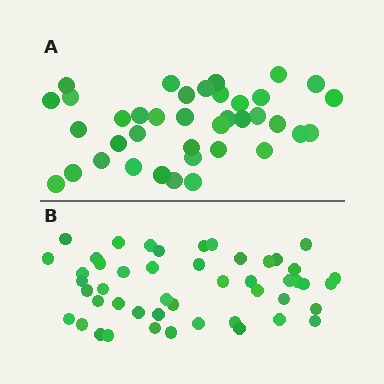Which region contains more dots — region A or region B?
Region B (the bottom region) has more dots.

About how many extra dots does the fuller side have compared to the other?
Region B has roughly 10 or so more dots than region A.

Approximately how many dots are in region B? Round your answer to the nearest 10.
About 50 dots. (The exact count is 48, which rounds to 50.)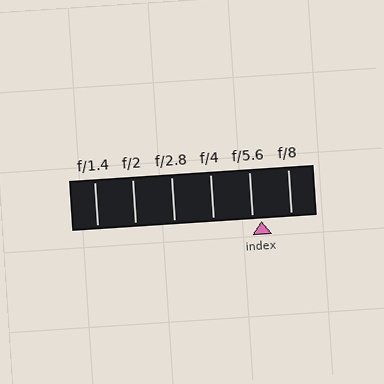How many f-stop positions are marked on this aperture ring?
There are 6 f-stop positions marked.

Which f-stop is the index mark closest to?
The index mark is closest to f/5.6.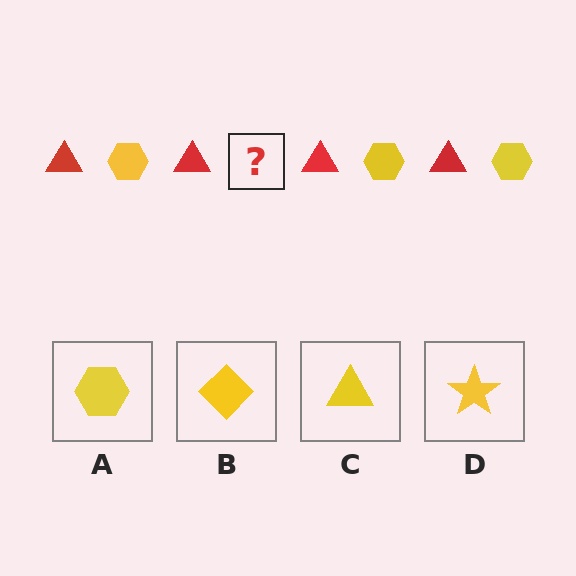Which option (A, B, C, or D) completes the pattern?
A.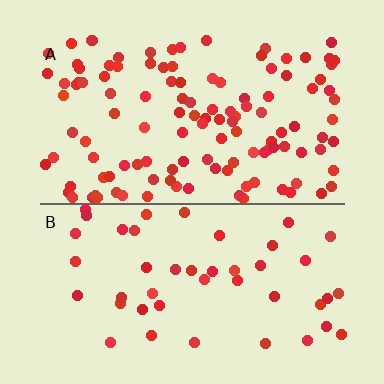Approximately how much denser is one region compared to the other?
Approximately 2.6× — region A over region B.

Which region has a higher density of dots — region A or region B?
A (the top).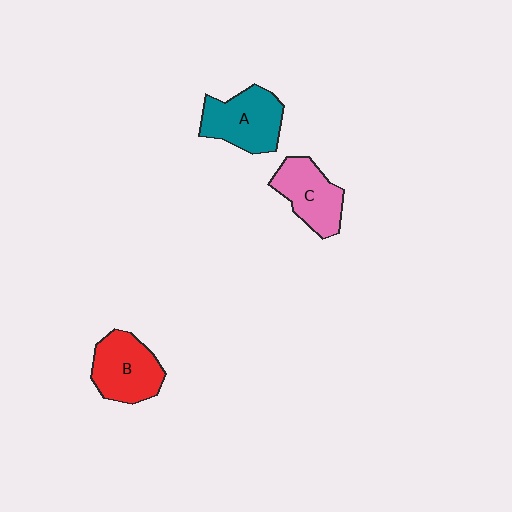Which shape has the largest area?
Shape A (teal).